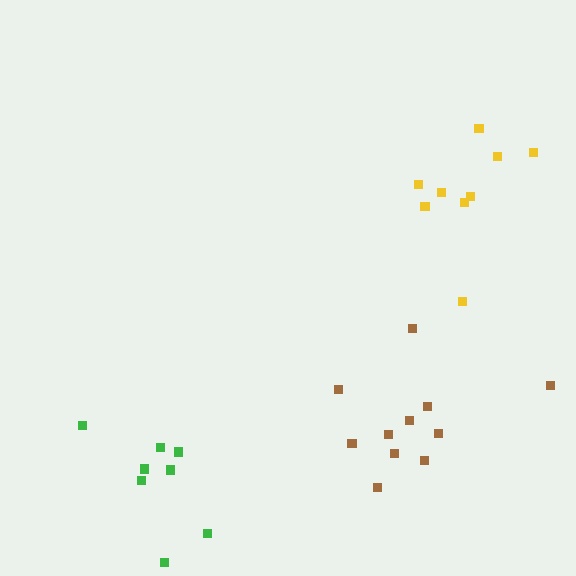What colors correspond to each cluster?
The clusters are colored: brown, green, yellow.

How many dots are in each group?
Group 1: 11 dots, Group 2: 8 dots, Group 3: 9 dots (28 total).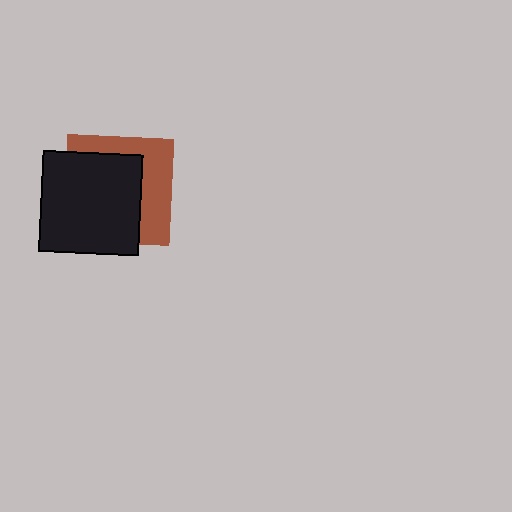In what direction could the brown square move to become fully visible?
The brown square could move toward the upper-right. That would shift it out from behind the black square entirely.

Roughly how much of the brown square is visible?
A small part of it is visible (roughly 39%).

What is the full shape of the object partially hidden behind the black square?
The partially hidden object is a brown square.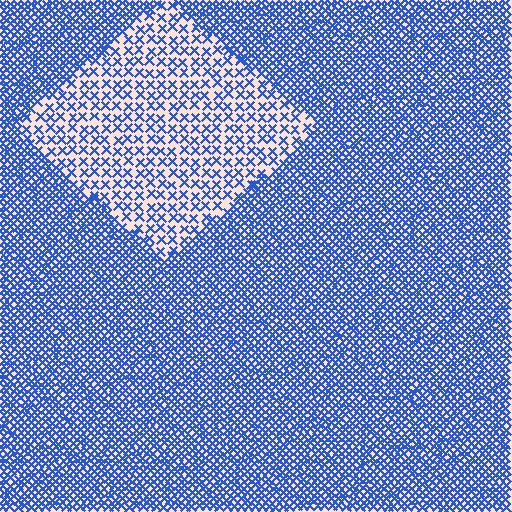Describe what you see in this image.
The image contains small blue elements arranged at two different densities. A diamond-shaped region is visible where the elements are less densely packed than the surrounding area.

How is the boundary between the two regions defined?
The boundary is defined by a change in element density (approximately 2.5x ratio). All elements are the same color, size, and shape.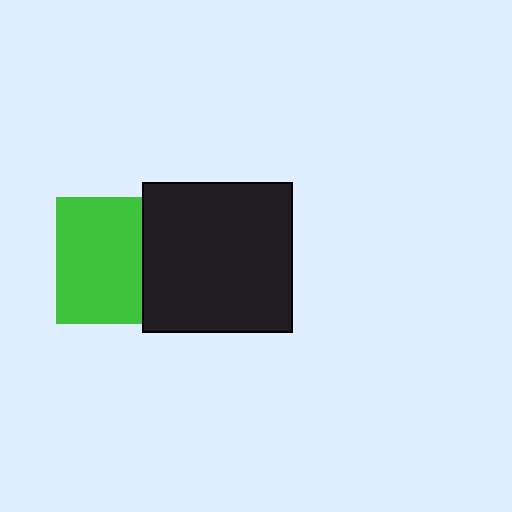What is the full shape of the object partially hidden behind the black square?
The partially hidden object is a green square.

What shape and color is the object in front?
The object in front is a black square.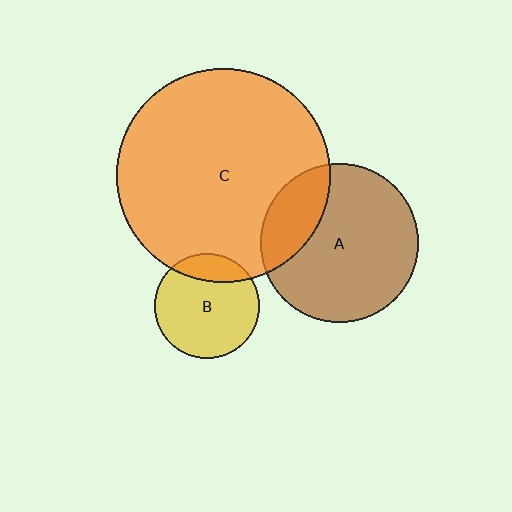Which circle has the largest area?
Circle C (orange).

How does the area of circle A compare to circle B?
Approximately 2.3 times.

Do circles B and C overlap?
Yes.